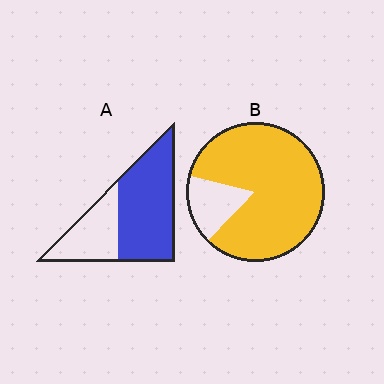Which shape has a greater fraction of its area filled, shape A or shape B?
Shape B.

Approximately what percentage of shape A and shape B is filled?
A is approximately 65% and B is approximately 85%.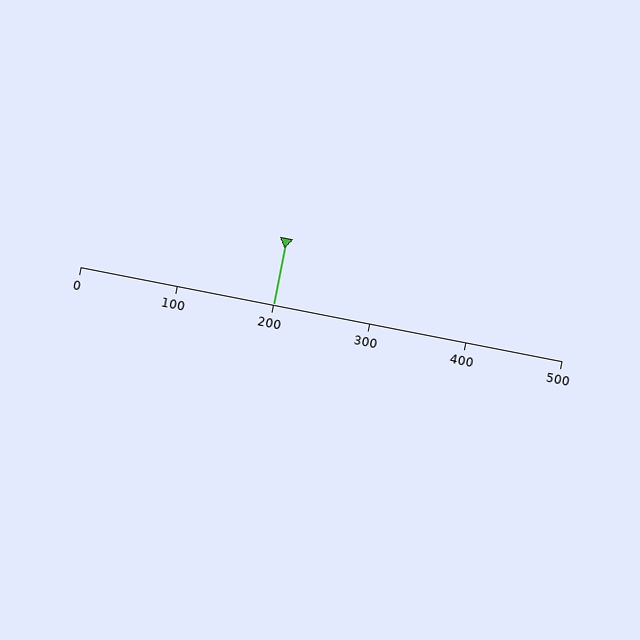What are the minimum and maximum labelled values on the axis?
The axis runs from 0 to 500.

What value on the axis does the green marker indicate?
The marker indicates approximately 200.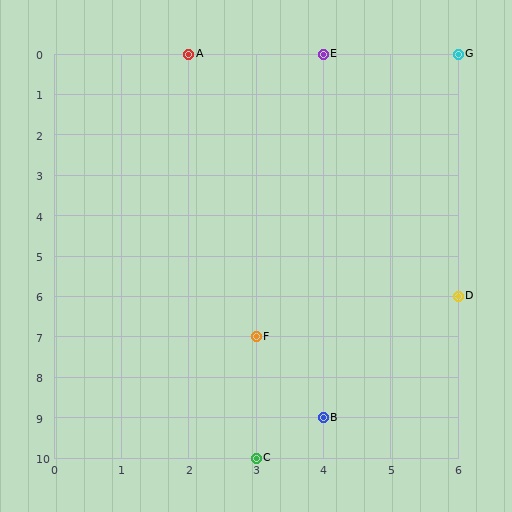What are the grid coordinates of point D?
Point D is at grid coordinates (6, 6).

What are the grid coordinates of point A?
Point A is at grid coordinates (2, 0).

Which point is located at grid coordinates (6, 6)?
Point D is at (6, 6).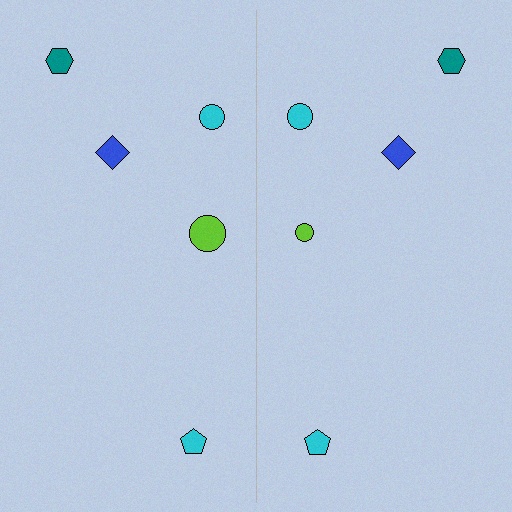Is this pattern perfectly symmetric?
No, the pattern is not perfectly symmetric. The lime circle on the right side has a different size than its mirror counterpart.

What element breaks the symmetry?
The lime circle on the right side has a different size than its mirror counterpart.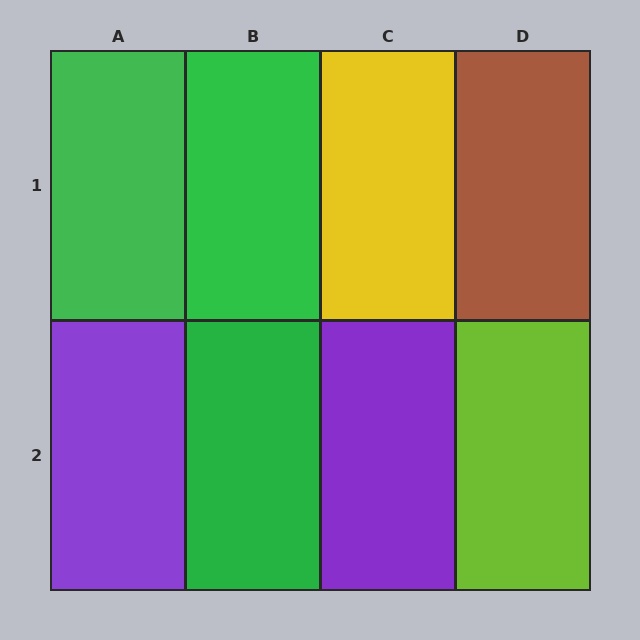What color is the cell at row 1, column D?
Brown.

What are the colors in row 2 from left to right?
Purple, green, purple, lime.